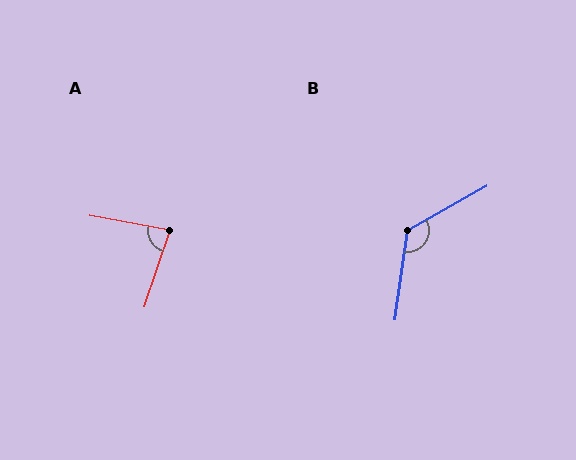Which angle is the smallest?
A, at approximately 82 degrees.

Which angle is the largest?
B, at approximately 127 degrees.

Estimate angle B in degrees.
Approximately 127 degrees.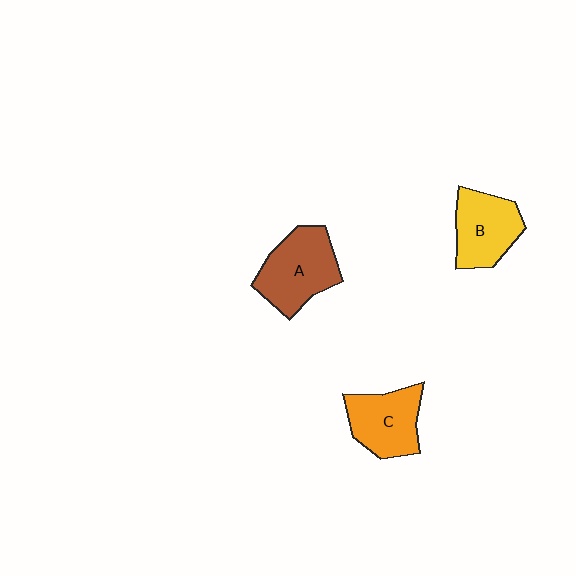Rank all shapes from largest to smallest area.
From largest to smallest: A (brown), C (orange), B (yellow).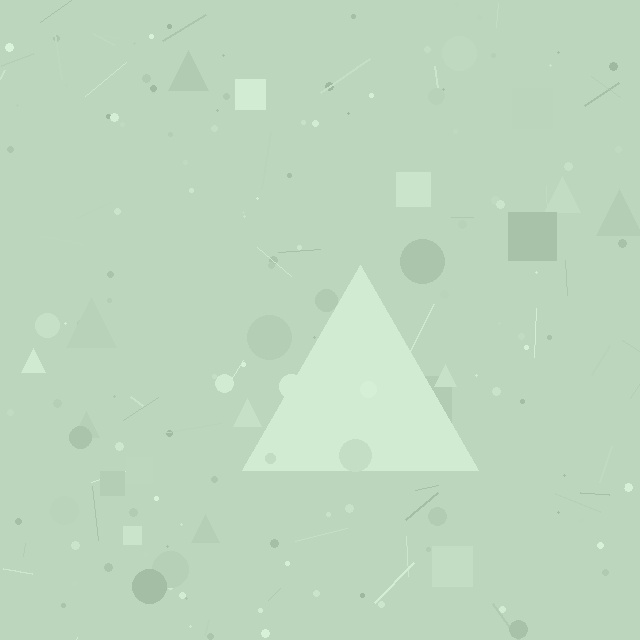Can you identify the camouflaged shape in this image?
The camouflaged shape is a triangle.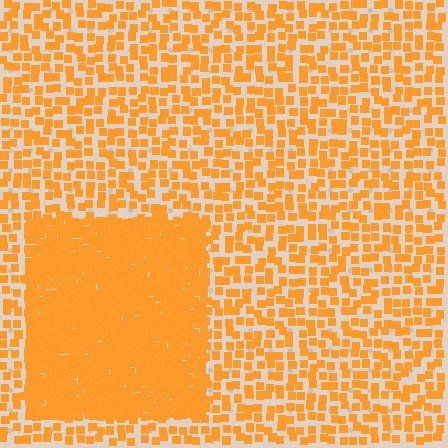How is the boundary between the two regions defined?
The boundary is defined by a change in element density (approximately 2.7x ratio). All elements are the same color, size, and shape.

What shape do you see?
I see a rectangle.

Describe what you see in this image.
The image contains small orange elements arranged at two different densities. A rectangle-shaped region is visible where the elements are more densely packed than the surrounding area.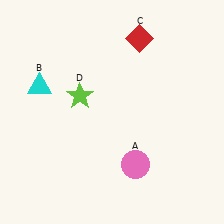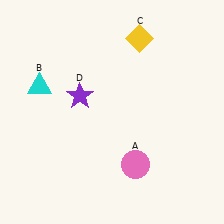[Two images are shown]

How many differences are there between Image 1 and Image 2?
There are 2 differences between the two images.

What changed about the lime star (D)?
In Image 1, D is lime. In Image 2, it changed to purple.